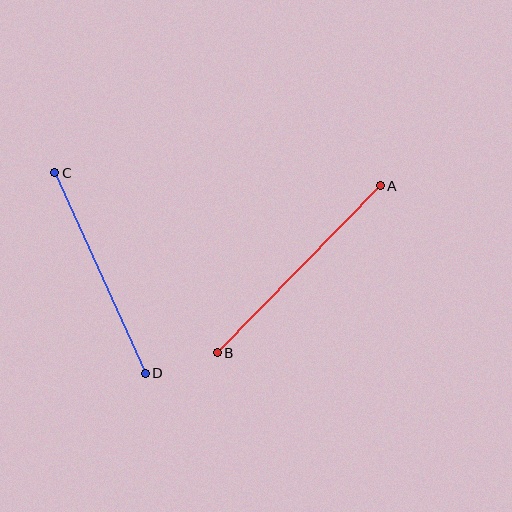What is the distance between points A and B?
The distance is approximately 233 pixels.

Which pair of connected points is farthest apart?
Points A and B are farthest apart.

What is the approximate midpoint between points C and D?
The midpoint is at approximately (100, 273) pixels.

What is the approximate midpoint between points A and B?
The midpoint is at approximately (299, 269) pixels.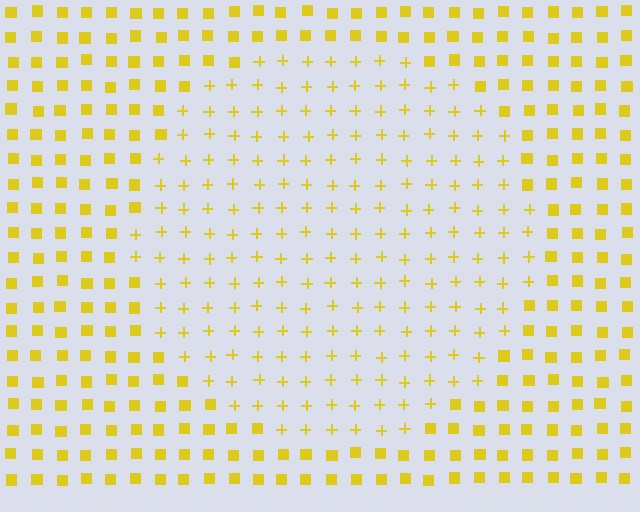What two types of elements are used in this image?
The image uses plus signs inside the circle region and squares outside it.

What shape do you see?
I see a circle.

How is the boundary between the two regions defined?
The boundary is defined by a change in element shape: plus signs inside vs. squares outside. All elements share the same color and spacing.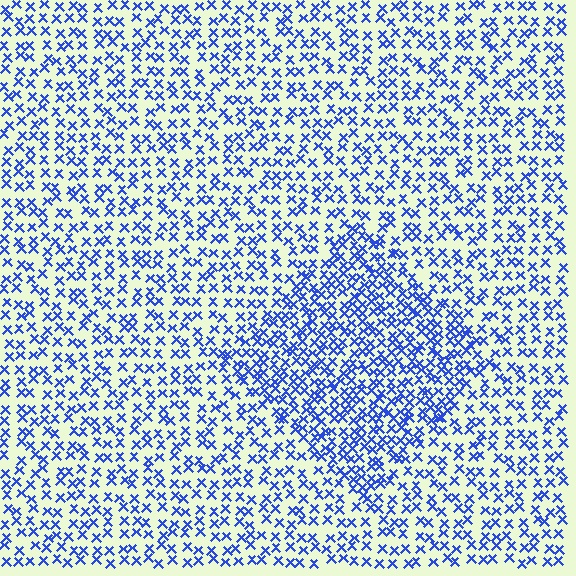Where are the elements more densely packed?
The elements are more densely packed inside the diamond boundary.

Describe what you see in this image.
The image contains small blue elements arranged at two different densities. A diamond-shaped region is visible where the elements are more densely packed than the surrounding area.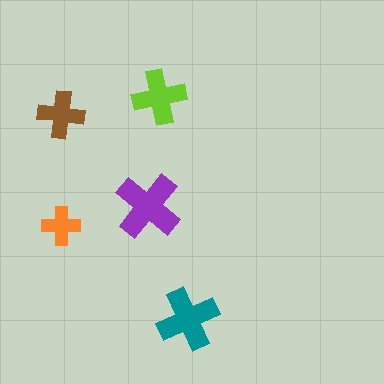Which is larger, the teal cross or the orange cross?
The teal one.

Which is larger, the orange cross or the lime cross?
The lime one.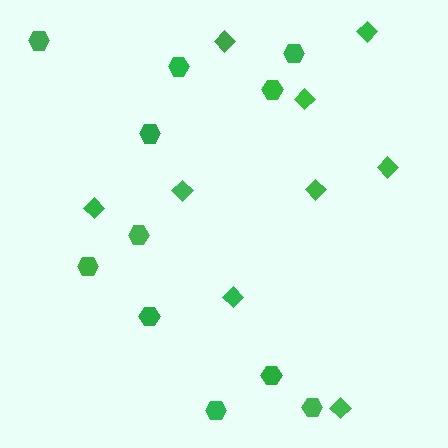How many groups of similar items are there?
There are 2 groups: one group of diamonds (9) and one group of hexagons (11).